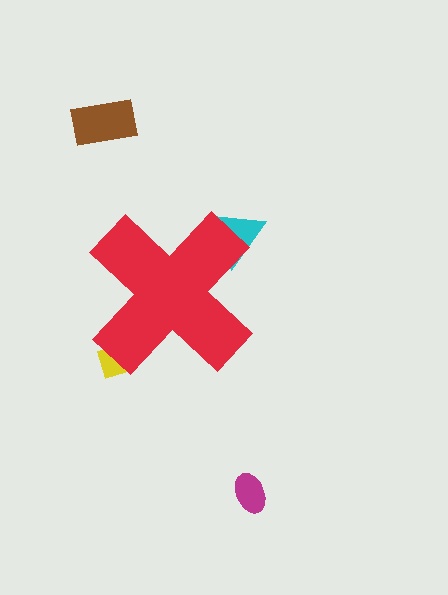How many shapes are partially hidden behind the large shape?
2 shapes are partially hidden.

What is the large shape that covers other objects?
A red cross.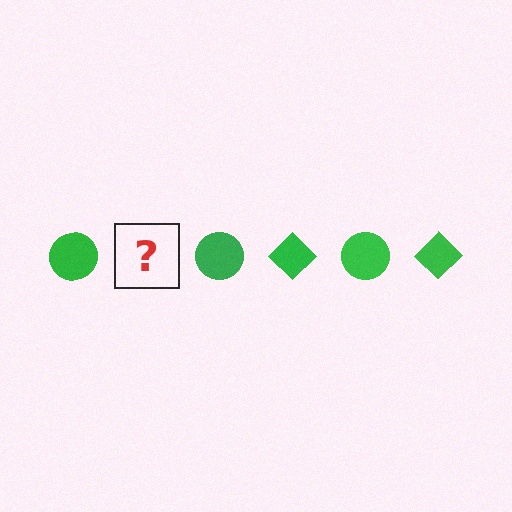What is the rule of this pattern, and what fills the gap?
The rule is that the pattern cycles through circle, diamond shapes in green. The gap should be filled with a green diamond.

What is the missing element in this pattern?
The missing element is a green diamond.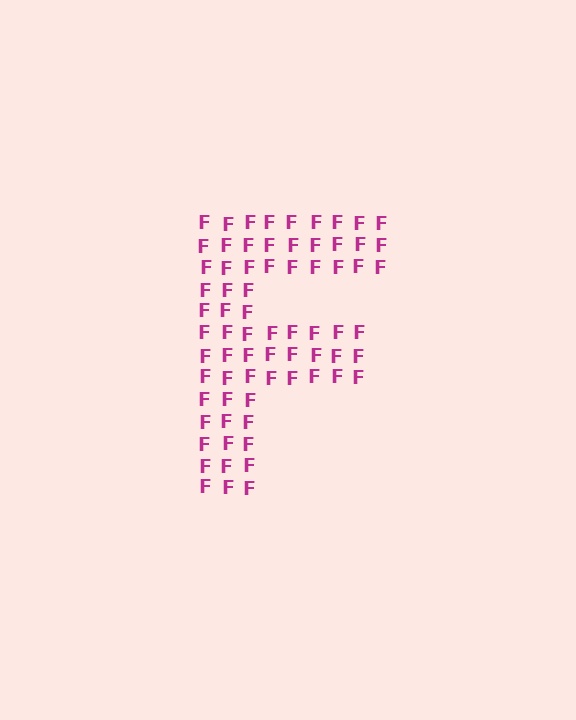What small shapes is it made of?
It is made of small letter F's.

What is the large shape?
The large shape is the letter F.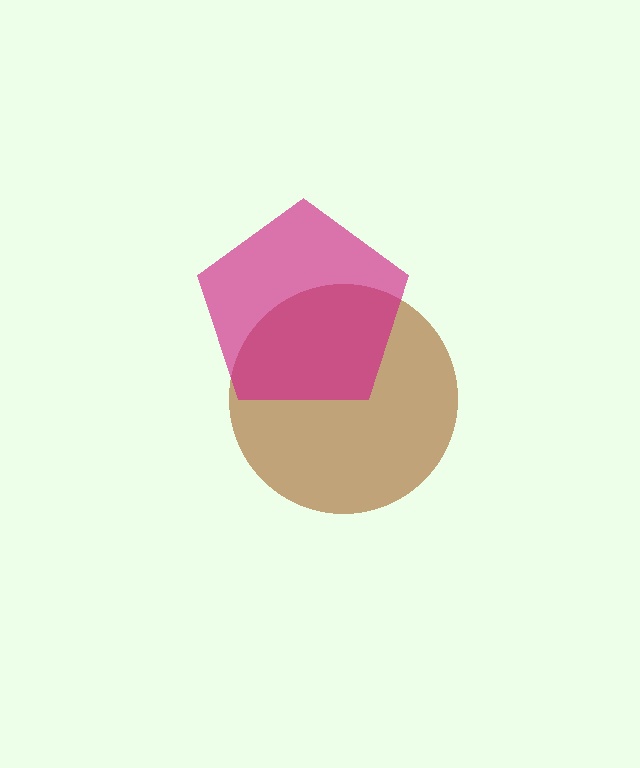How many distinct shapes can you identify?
There are 2 distinct shapes: a brown circle, a magenta pentagon.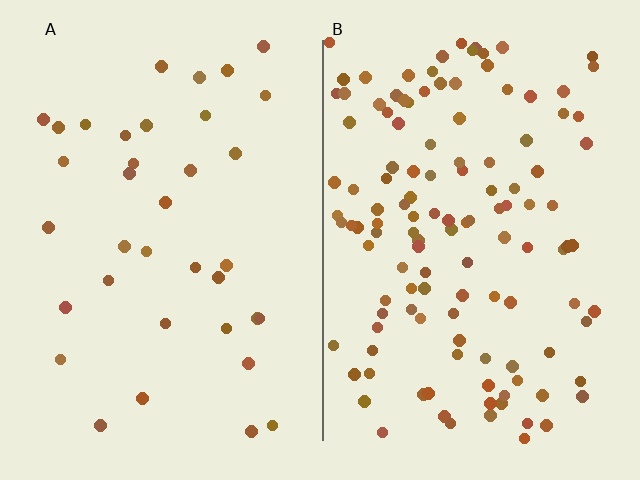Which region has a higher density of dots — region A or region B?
B (the right).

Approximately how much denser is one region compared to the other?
Approximately 3.5× — region B over region A.